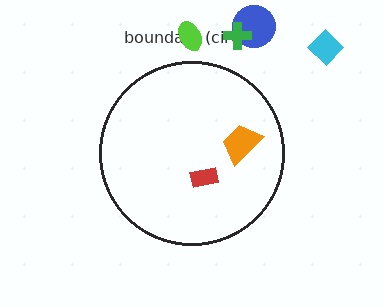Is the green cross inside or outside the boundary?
Outside.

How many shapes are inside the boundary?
2 inside, 4 outside.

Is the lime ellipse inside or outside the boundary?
Outside.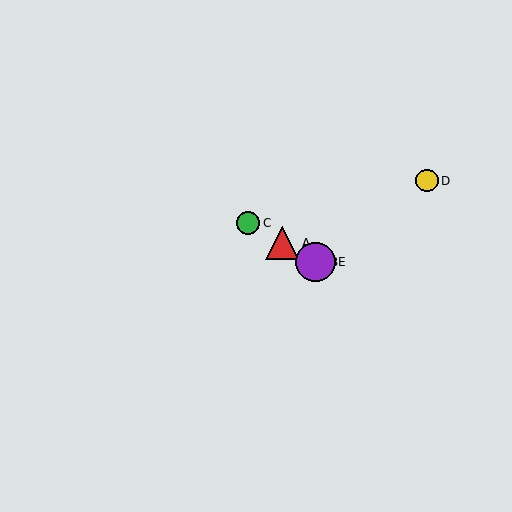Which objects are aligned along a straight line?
Objects A, B, C, E are aligned along a straight line.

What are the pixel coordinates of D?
Object D is at (427, 181).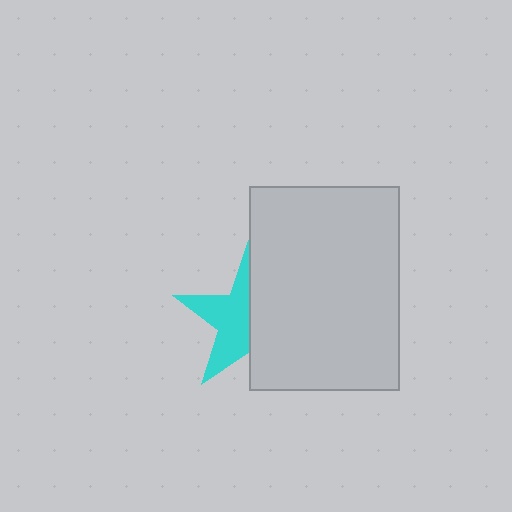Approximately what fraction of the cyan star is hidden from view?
Roughly 49% of the cyan star is hidden behind the light gray rectangle.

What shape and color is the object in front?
The object in front is a light gray rectangle.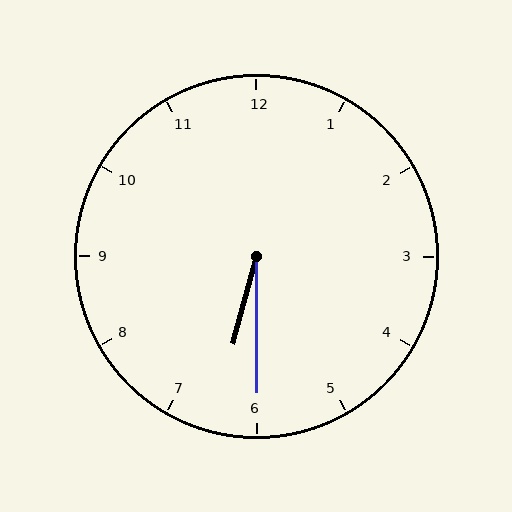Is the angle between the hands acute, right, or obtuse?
It is acute.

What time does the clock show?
6:30.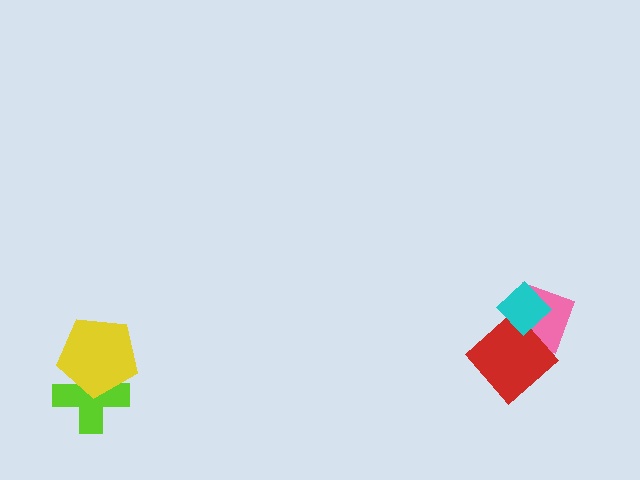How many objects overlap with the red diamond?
2 objects overlap with the red diamond.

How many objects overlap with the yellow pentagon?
1 object overlaps with the yellow pentagon.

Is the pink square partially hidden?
Yes, it is partially covered by another shape.